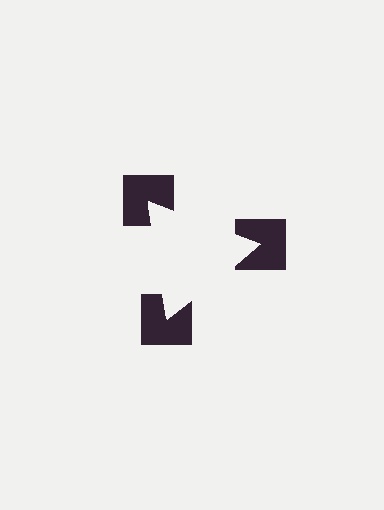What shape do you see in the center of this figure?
An illusory triangle — its edges are inferred from the aligned wedge cuts in the notched squares, not physically drawn.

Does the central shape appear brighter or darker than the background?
It typically appears slightly brighter than the background, even though no actual brightness change is drawn.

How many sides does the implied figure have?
3 sides.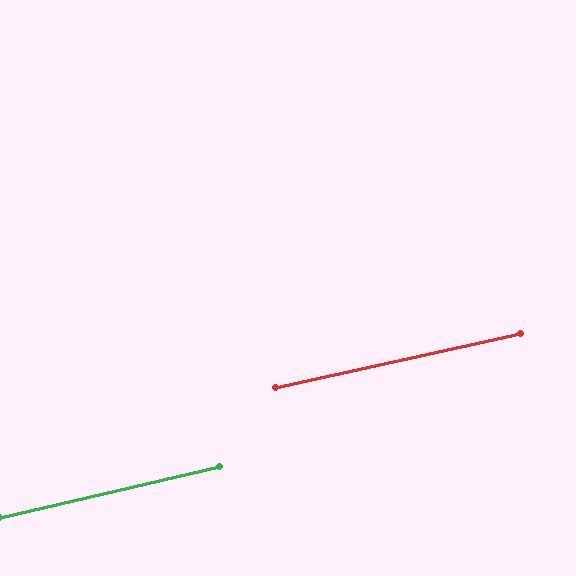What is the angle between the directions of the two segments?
Approximately 0 degrees.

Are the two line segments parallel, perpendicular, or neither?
Parallel — their directions differ by only 0.5°.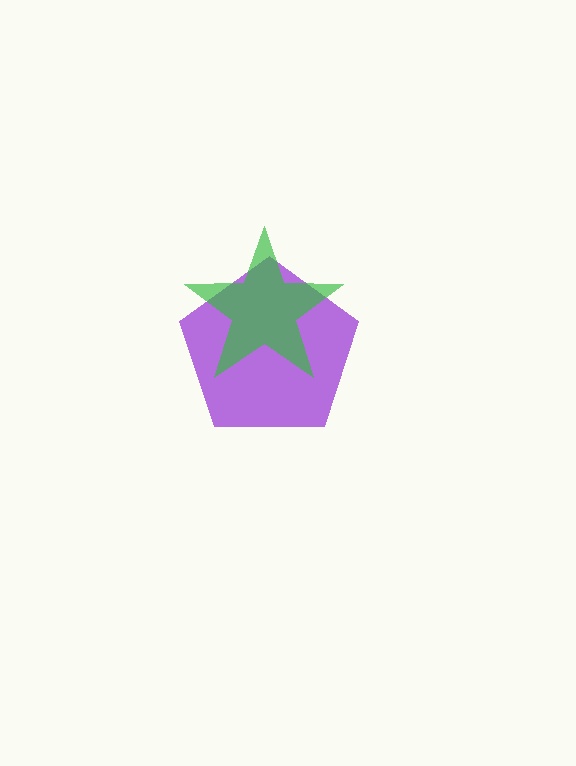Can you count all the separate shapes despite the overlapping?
Yes, there are 2 separate shapes.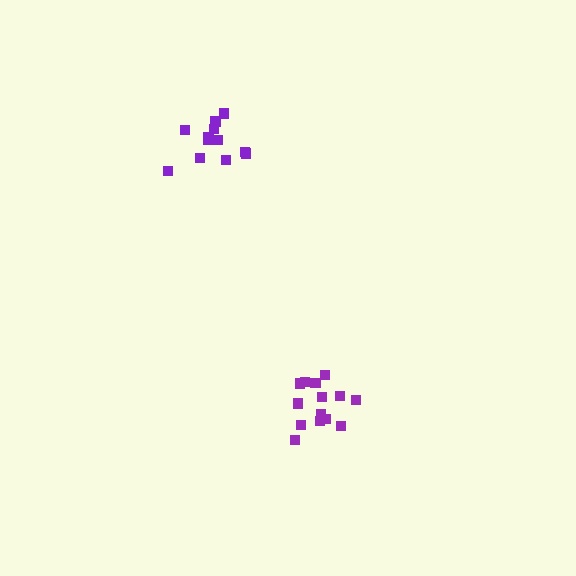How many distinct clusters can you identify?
There are 2 distinct clusters.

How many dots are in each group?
Group 1: 12 dots, Group 2: 14 dots (26 total).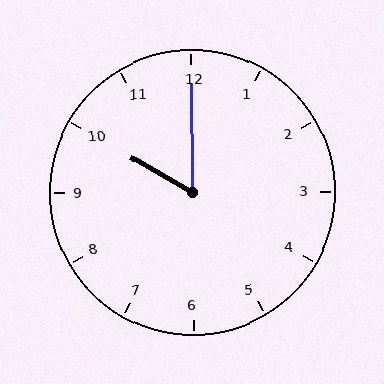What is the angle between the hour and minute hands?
Approximately 60 degrees.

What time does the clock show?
10:00.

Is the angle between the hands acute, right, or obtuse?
It is acute.